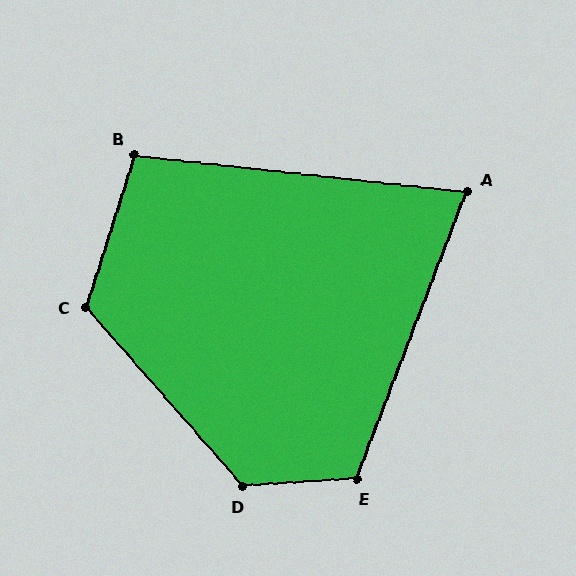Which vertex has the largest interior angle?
D, at approximately 128 degrees.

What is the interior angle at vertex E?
Approximately 114 degrees (obtuse).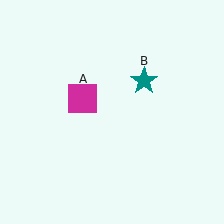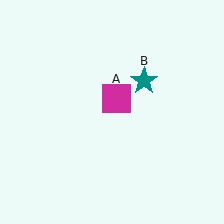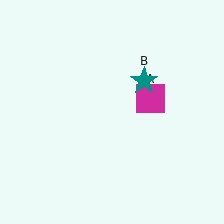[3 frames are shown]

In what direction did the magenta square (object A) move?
The magenta square (object A) moved right.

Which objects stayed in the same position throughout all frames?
Teal star (object B) remained stationary.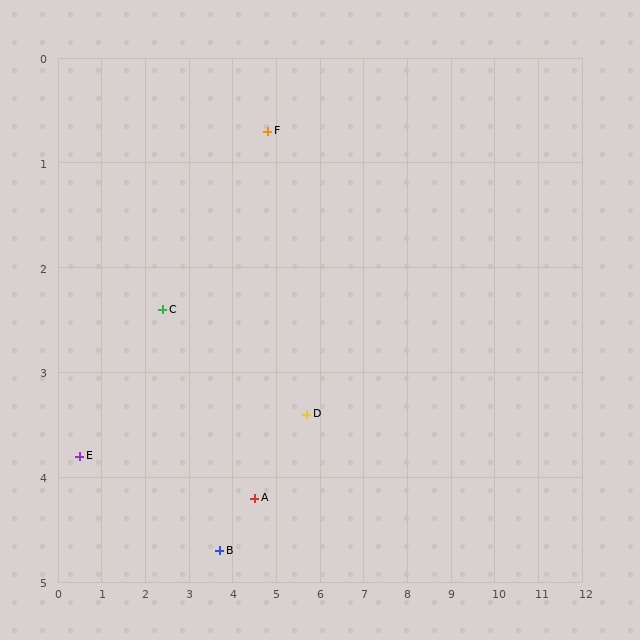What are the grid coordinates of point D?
Point D is at approximately (5.7, 3.4).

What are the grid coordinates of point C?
Point C is at approximately (2.4, 2.4).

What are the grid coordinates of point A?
Point A is at approximately (4.5, 4.2).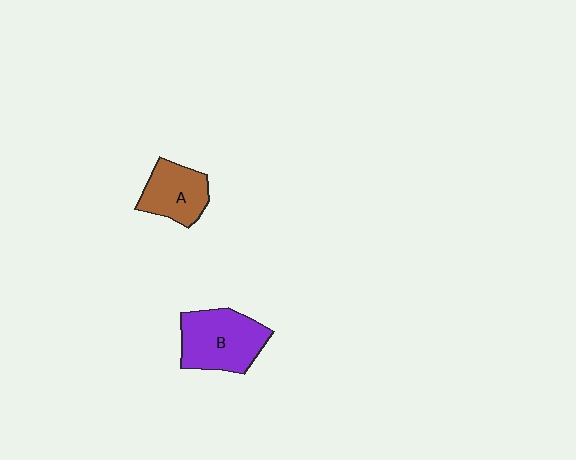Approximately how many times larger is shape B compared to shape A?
Approximately 1.4 times.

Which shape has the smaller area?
Shape A (brown).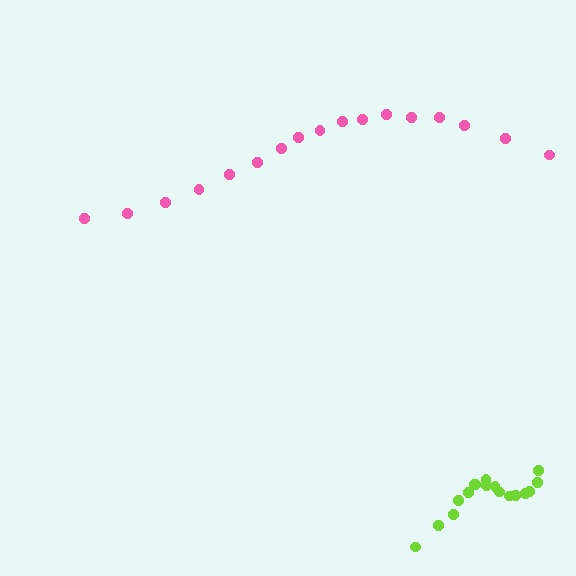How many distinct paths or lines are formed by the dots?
There are 2 distinct paths.